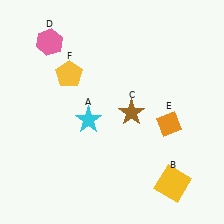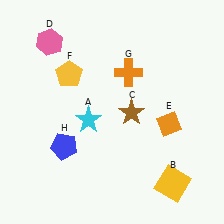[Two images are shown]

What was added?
An orange cross (G), a blue pentagon (H) were added in Image 2.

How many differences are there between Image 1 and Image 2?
There are 2 differences between the two images.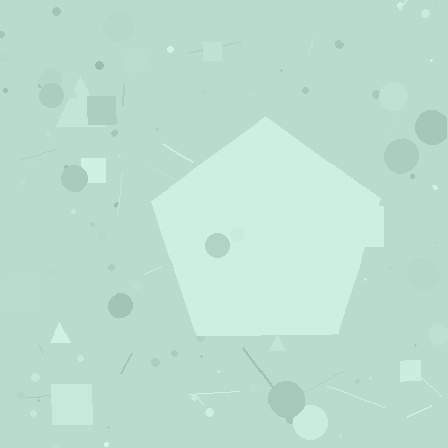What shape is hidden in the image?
A pentagon is hidden in the image.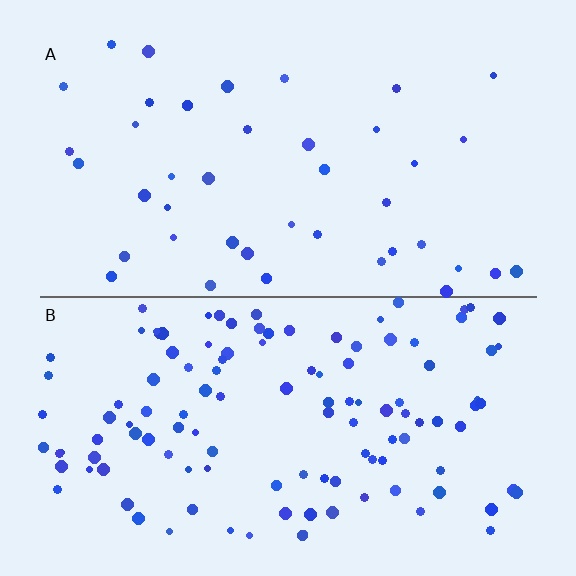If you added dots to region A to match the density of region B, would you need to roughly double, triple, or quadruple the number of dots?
Approximately triple.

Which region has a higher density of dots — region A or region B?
B (the bottom).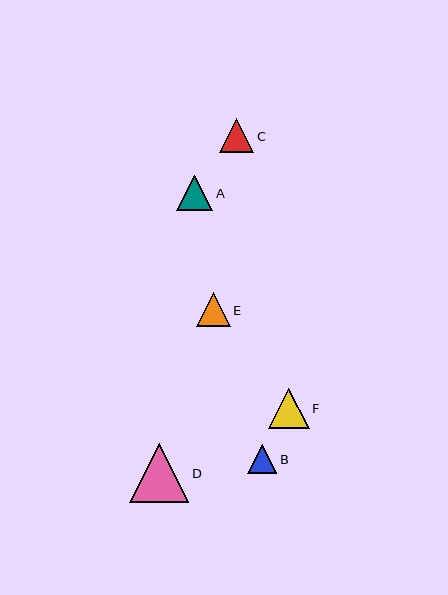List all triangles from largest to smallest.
From largest to smallest: D, F, A, C, E, B.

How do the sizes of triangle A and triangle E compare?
Triangle A and triangle E are approximately the same size.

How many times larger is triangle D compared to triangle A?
Triangle D is approximately 1.6 times the size of triangle A.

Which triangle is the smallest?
Triangle B is the smallest with a size of approximately 29 pixels.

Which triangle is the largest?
Triangle D is the largest with a size of approximately 59 pixels.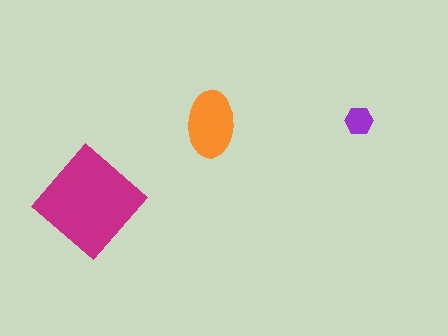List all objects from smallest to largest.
The purple hexagon, the orange ellipse, the magenta diamond.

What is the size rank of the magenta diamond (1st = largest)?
1st.